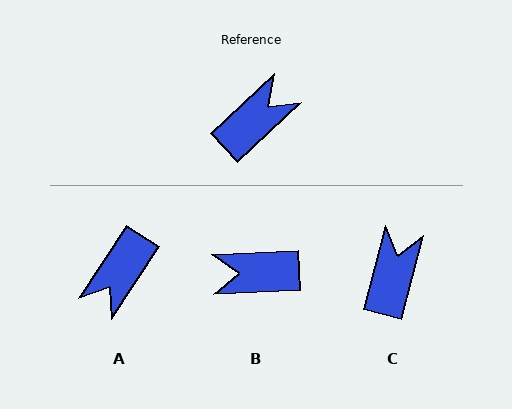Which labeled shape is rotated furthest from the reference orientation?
A, about 166 degrees away.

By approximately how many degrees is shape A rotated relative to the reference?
Approximately 166 degrees clockwise.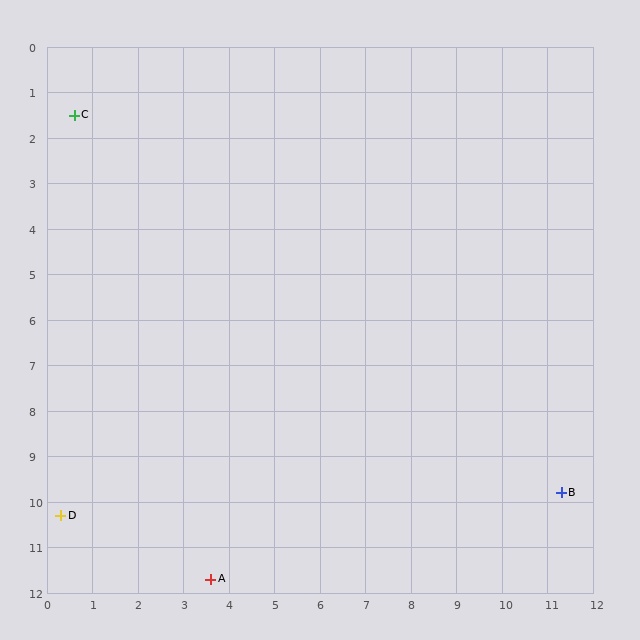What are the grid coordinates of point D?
Point D is at approximately (0.3, 10.3).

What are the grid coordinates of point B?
Point B is at approximately (11.3, 9.8).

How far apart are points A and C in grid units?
Points A and C are about 10.6 grid units apart.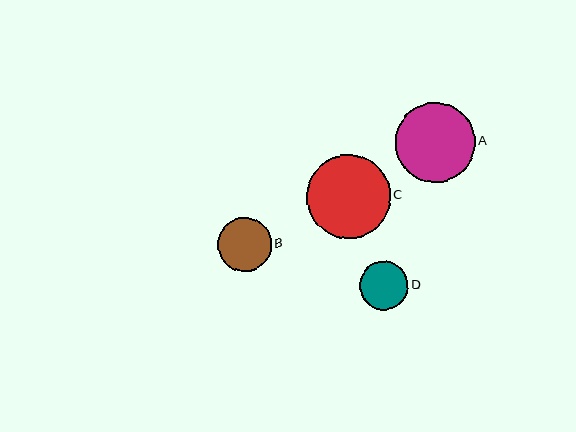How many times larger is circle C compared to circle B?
Circle C is approximately 1.6 times the size of circle B.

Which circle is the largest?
Circle C is the largest with a size of approximately 84 pixels.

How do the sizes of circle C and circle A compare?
Circle C and circle A are approximately the same size.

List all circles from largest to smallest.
From largest to smallest: C, A, B, D.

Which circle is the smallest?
Circle D is the smallest with a size of approximately 49 pixels.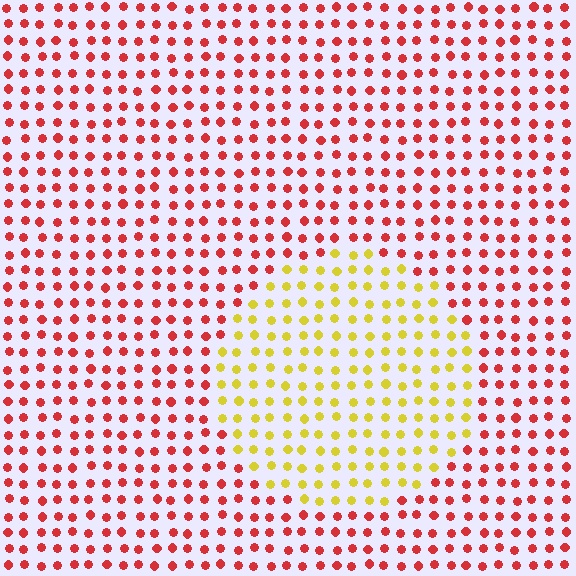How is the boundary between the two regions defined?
The boundary is defined purely by a slight shift in hue (about 61 degrees). Spacing, size, and orientation are identical on both sides.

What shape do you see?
I see a circle.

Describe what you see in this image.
The image is filled with small red elements in a uniform arrangement. A circle-shaped region is visible where the elements are tinted to a slightly different hue, forming a subtle color boundary.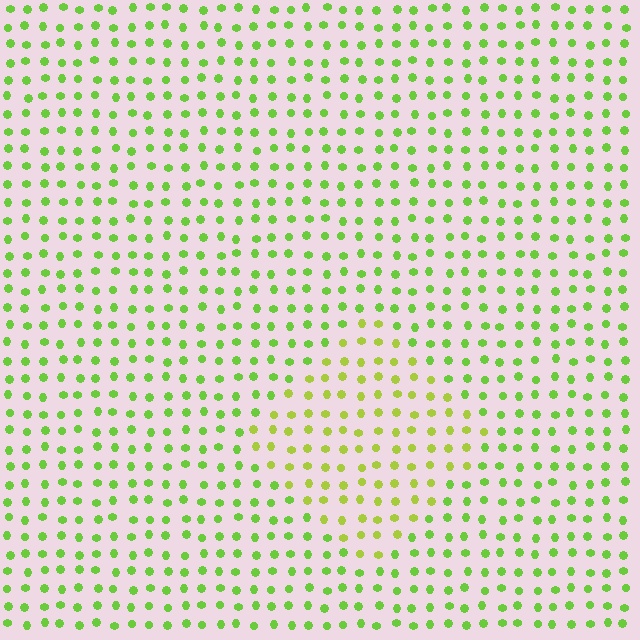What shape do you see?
I see a diamond.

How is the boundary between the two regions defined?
The boundary is defined purely by a slight shift in hue (about 25 degrees). Spacing, size, and orientation are identical on both sides.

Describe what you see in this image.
The image is filled with small lime elements in a uniform arrangement. A diamond-shaped region is visible where the elements are tinted to a slightly different hue, forming a subtle color boundary.